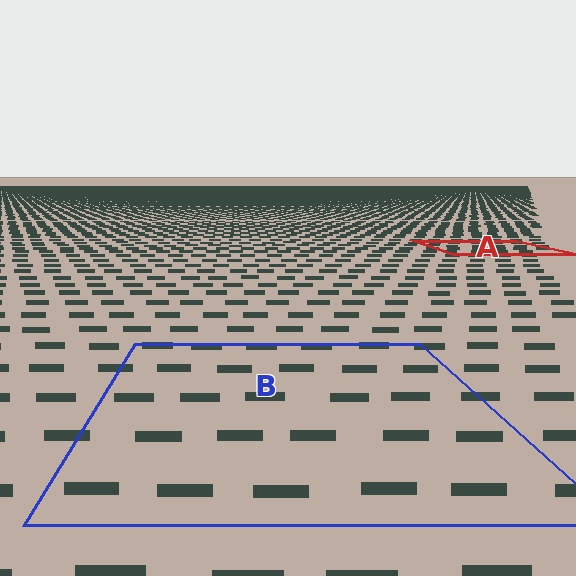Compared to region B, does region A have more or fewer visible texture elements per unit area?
Region A has more texture elements per unit area — they are packed more densely because it is farther away.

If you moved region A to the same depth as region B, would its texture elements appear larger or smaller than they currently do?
They would appear larger. At a closer depth, the same texture elements are projected at a bigger on-screen size.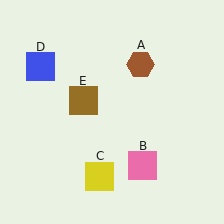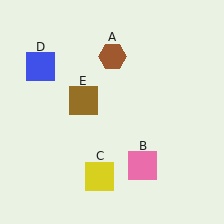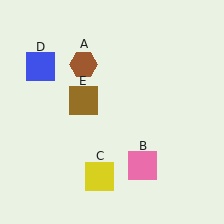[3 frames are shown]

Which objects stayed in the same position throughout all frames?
Pink square (object B) and yellow square (object C) and blue square (object D) and brown square (object E) remained stationary.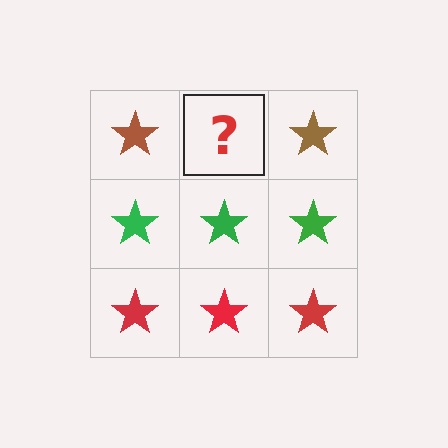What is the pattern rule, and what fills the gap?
The rule is that each row has a consistent color. The gap should be filled with a brown star.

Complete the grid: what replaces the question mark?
The question mark should be replaced with a brown star.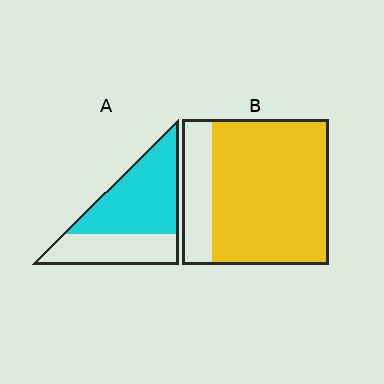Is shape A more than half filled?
Yes.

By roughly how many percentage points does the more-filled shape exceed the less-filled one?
By roughly 15 percentage points (B over A).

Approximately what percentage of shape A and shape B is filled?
A is approximately 60% and B is approximately 80%.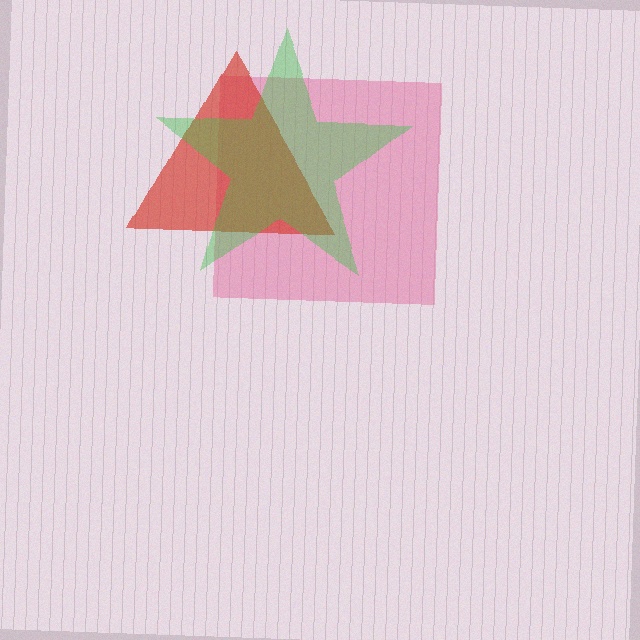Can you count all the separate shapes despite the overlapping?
Yes, there are 3 separate shapes.